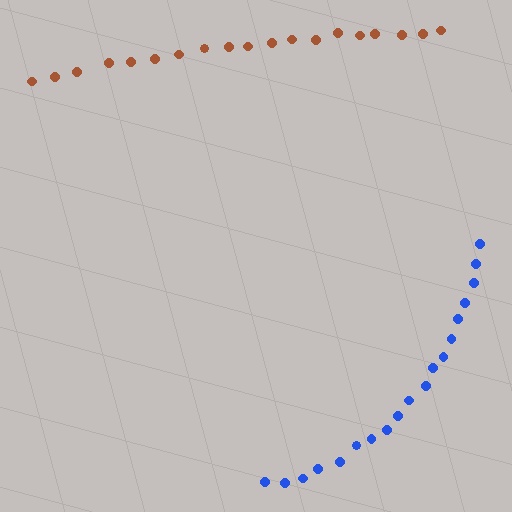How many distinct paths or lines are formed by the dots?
There are 2 distinct paths.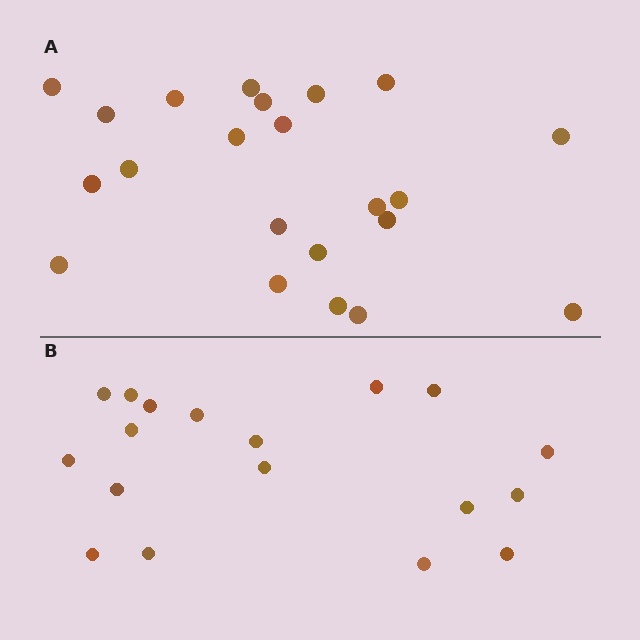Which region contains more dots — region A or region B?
Region A (the top region) has more dots.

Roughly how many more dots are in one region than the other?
Region A has about 4 more dots than region B.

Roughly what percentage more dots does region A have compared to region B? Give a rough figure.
About 20% more.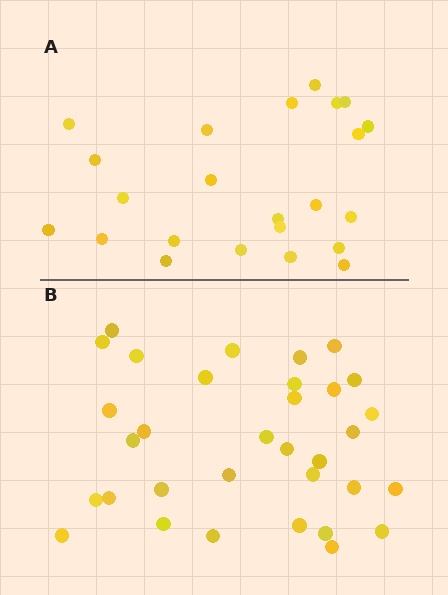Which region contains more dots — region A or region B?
Region B (the bottom region) has more dots.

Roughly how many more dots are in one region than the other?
Region B has roughly 10 or so more dots than region A.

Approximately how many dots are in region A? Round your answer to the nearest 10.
About 20 dots. (The exact count is 23, which rounds to 20.)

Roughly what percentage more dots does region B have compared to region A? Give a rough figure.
About 45% more.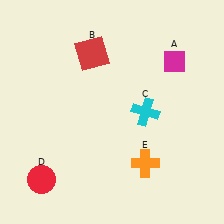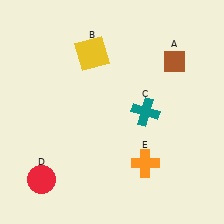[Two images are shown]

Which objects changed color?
A changed from magenta to brown. B changed from red to yellow. C changed from cyan to teal.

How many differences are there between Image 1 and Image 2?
There are 3 differences between the two images.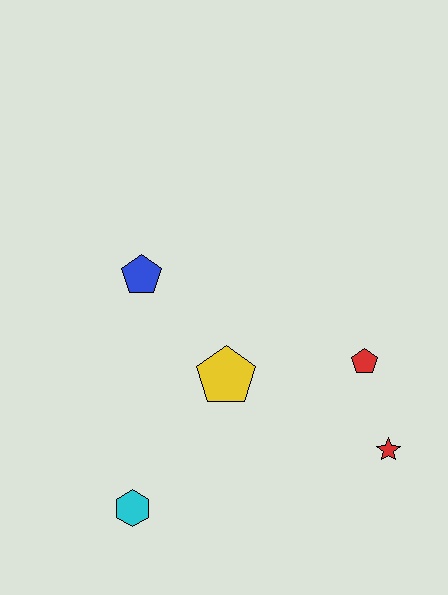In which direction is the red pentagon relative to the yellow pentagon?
The red pentagon is to the right of the yellow pentagon.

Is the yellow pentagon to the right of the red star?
No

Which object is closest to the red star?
The red pentagon is closest to the red star.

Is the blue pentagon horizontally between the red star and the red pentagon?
No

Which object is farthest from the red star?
The blue pentagon is farthest from the red star.